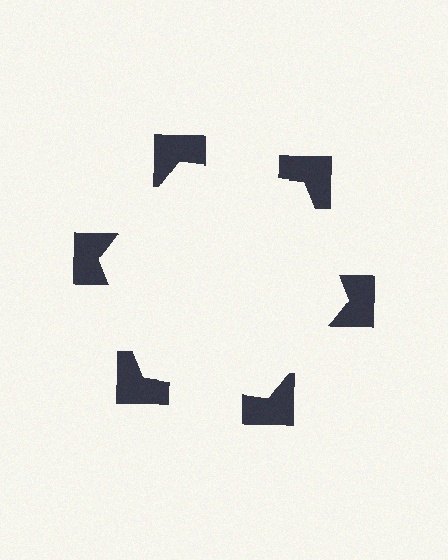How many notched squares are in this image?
There are 6 — one at each vertex of the illusory hexagon.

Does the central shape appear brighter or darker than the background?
It typically appears slightly brighter than the background, even though no actual brightness change is drawn.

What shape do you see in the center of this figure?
An illusory hexagon — its edges are inferred from the aligned wedge cuts in the notched squares, not physically drawn.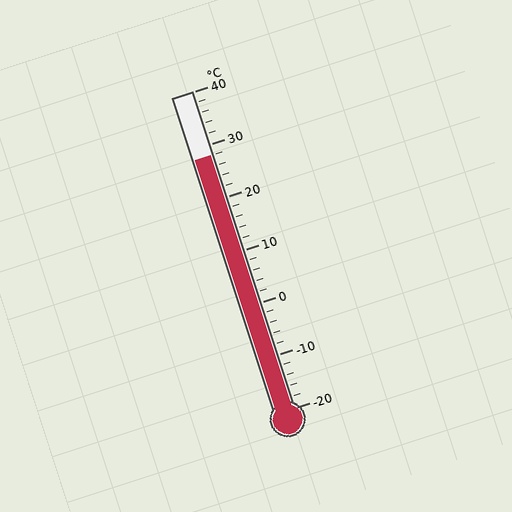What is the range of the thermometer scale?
The thermometer scale ranges from -20°C to 40°C.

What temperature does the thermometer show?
The thermometer shows approximately 28°C.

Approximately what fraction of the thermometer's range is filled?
The thermometer is filled to approximately 80% of its range.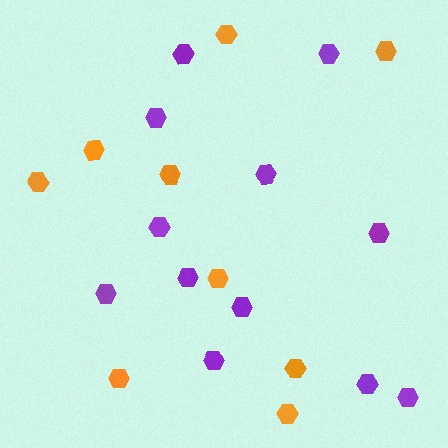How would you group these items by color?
There are 2 groups: one group of orange hexagons (9) and one group of purple hexagons (12).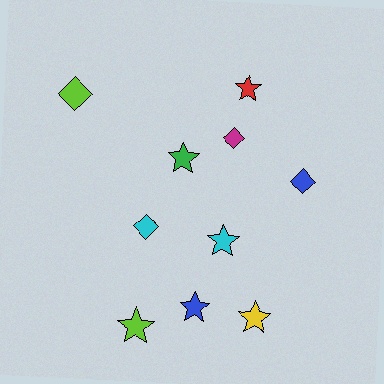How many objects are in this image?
There are 10 objects.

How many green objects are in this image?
There is 1 green object.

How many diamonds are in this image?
There are 4 diamonds.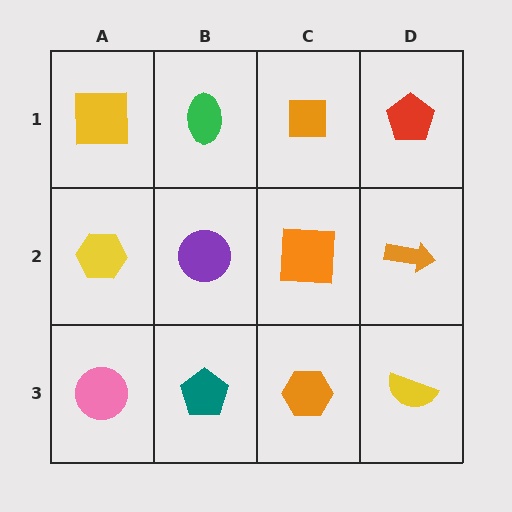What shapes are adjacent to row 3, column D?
An orange arrow (row 2, column D), an orange hexagon (row 3, column C).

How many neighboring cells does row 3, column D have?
2.